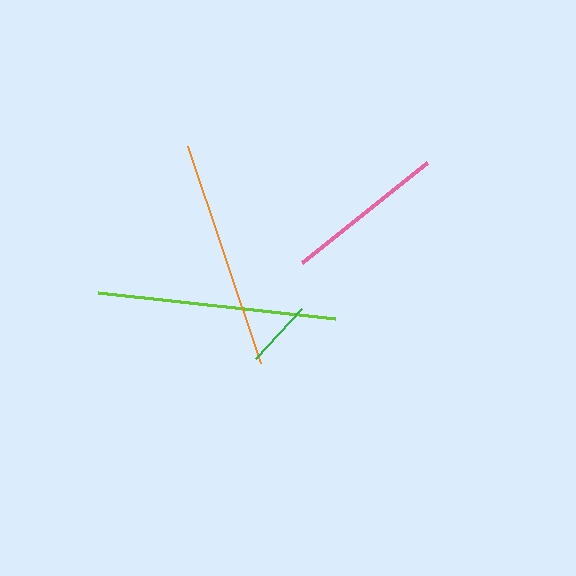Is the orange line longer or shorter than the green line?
The orange line is longer than the green line.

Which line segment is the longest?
The lime line is the longest at approximately 238 pixels.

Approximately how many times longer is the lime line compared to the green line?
The lime line is approximately 3.5 times the length of the green line.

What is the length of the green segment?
The green segment is approximately 67 pixels long.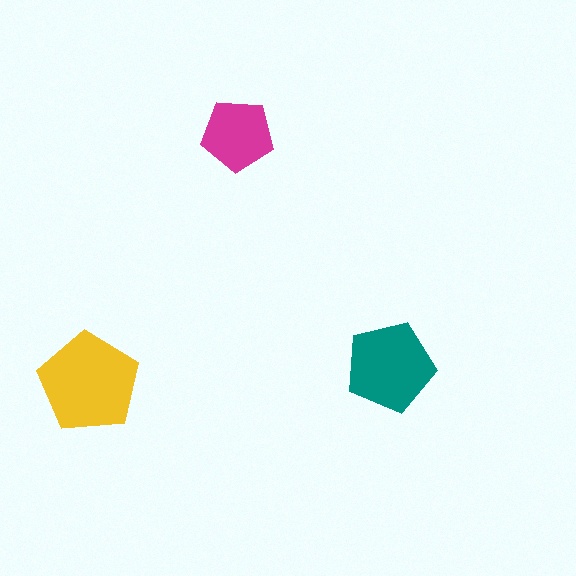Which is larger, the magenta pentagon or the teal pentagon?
The teal one.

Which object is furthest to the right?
The teal pentagon is rightmost.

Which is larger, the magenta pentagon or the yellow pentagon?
The yellow one.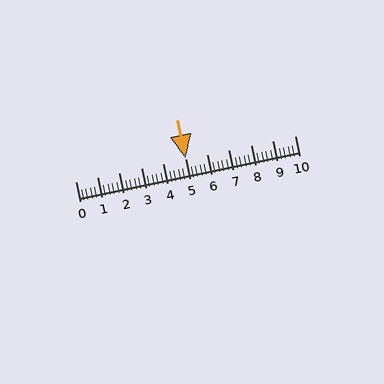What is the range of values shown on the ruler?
The ruler shows values from 0 to 10.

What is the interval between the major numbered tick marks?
The major tick marks are spaced 1 units apart.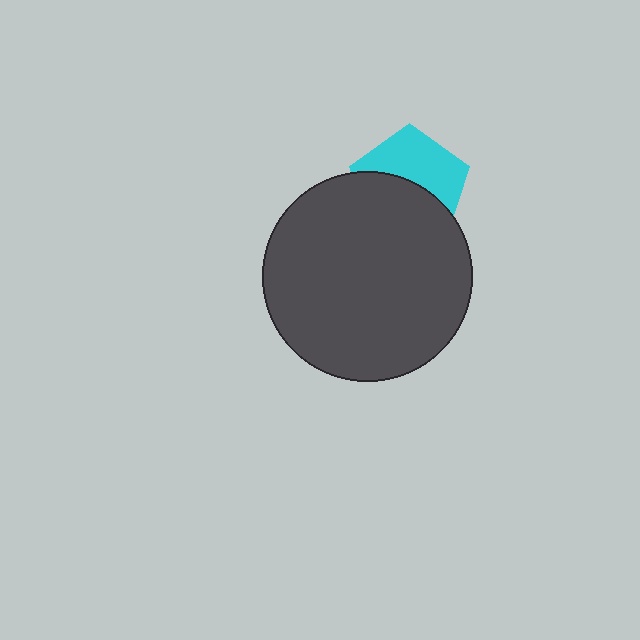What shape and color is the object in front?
The object in front is a dark gray circle.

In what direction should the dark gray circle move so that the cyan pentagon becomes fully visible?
The dark gray circle should move down. That is the shortest direction to clear the overlap and leave the cyan pentagon fully visible.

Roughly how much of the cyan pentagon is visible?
About half of it is visible (roughly 49%).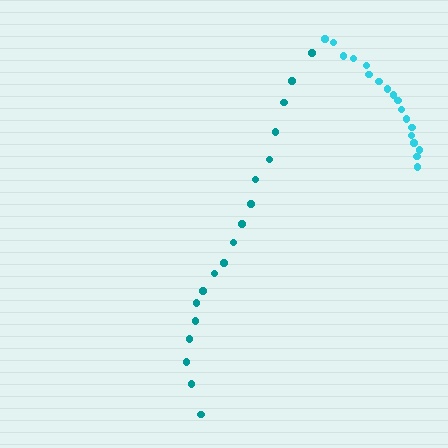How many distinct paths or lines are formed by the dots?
There are 2 distinct paths.